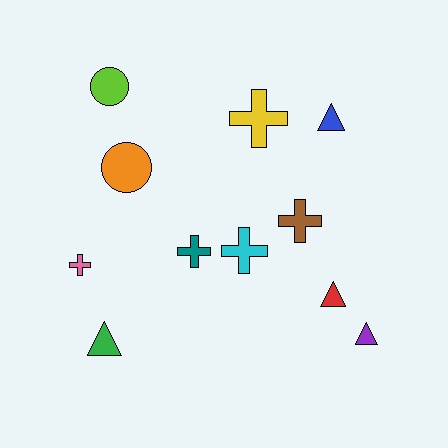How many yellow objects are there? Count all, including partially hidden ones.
There is 1 yellow object.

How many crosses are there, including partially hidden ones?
There are 5 crosses.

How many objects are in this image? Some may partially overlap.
There are 11 objects.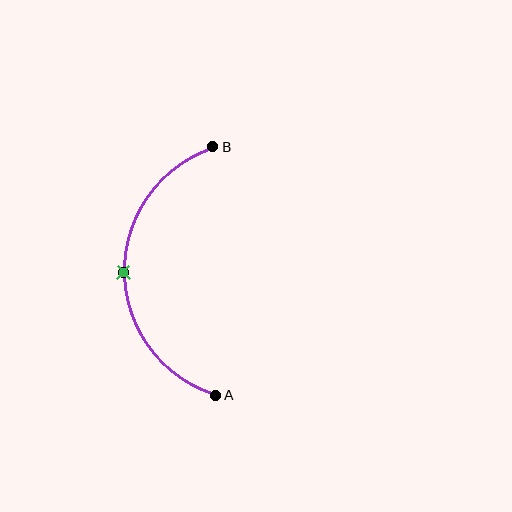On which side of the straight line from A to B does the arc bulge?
The arc bulges to the left of the straight line connecting A and B.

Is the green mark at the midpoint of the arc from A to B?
Yes. The green mark lies on the arc at equal arc-length from both A and B — it is the arc midpoint.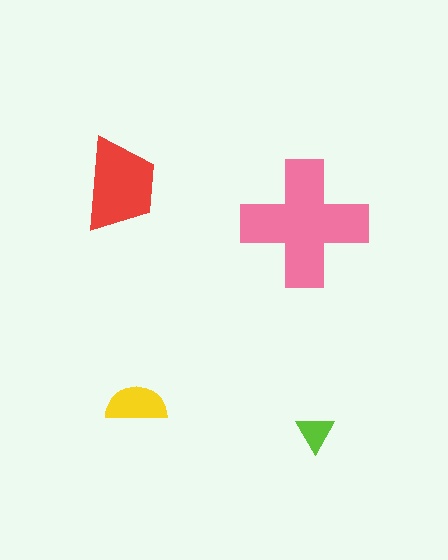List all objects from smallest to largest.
The lime triangle, the yellow semicircle, the red trapezoid, the pink cross.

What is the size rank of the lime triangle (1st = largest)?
4th.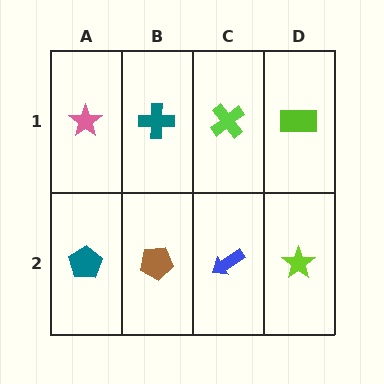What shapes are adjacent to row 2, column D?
A lime rectangle (row 1, column D), a blue arrow (row 2, column C).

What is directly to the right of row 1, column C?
A lime rectangle.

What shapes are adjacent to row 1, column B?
A brown pentagon (row 2, column B), a pink star (row 1, column A), a lime cross (row 1, column C).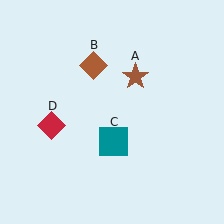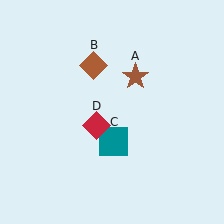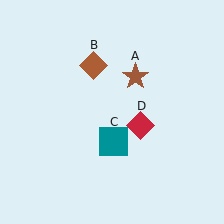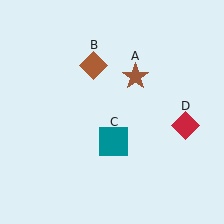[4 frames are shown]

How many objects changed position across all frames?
1 object changed position: red diamond (object D).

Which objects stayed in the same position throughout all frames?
Brown star (object A) and brown diamond (object B) and teal square (object C) remained stationary.